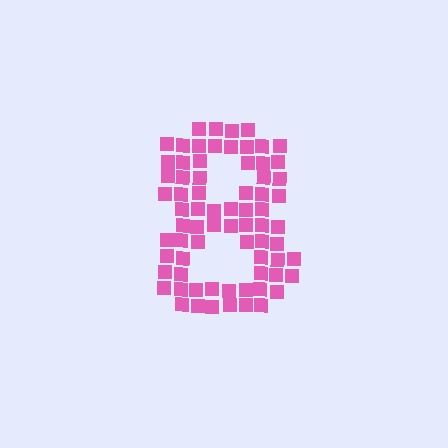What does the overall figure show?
The overall figure shows the digit 8.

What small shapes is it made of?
It is made of small squares.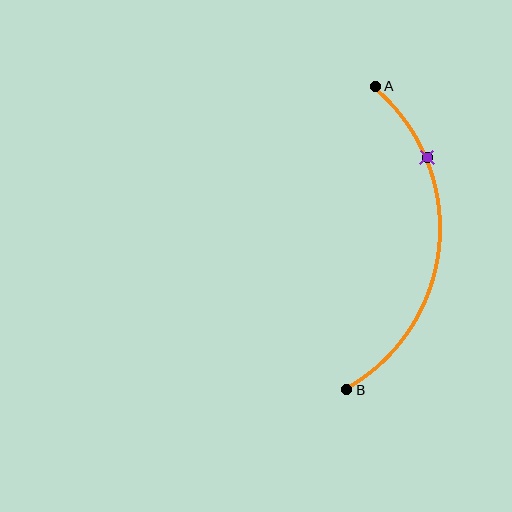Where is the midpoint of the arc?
The arc midpoint is the point on the curve farthest from the straight line joining A and B. It sits to the right of that line.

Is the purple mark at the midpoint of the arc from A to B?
No. The purple mark lies on the arc but is closer to endpoint A. The arc midpoint would be at the point on the curve equidistant along the arc from both A and B.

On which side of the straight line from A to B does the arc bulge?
The arc bulges to the right of the straight line connecting A and B.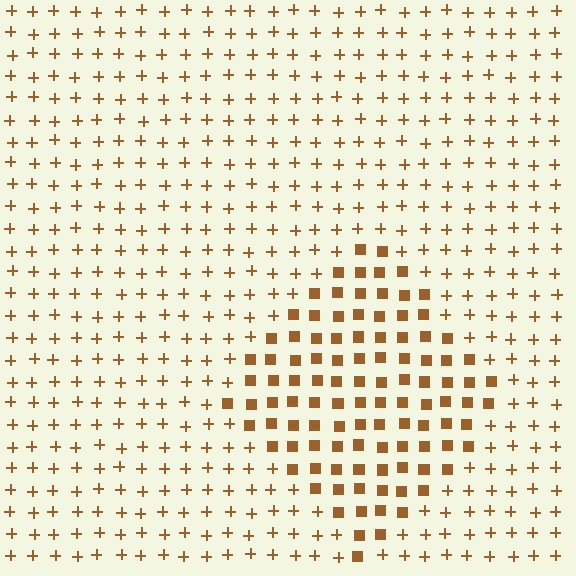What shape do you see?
I see a diamond.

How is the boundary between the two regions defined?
The boundary is defined by a change in element shape: squares inside vs. plus signs outside. All elements share the same color and spacing.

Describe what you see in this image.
The image is filled with small brown elements arranged in a uniform grid. A diamond-shaped region contains squares, while the surrounding area contains plus signs. The boundary is defined purely by the change in element shape.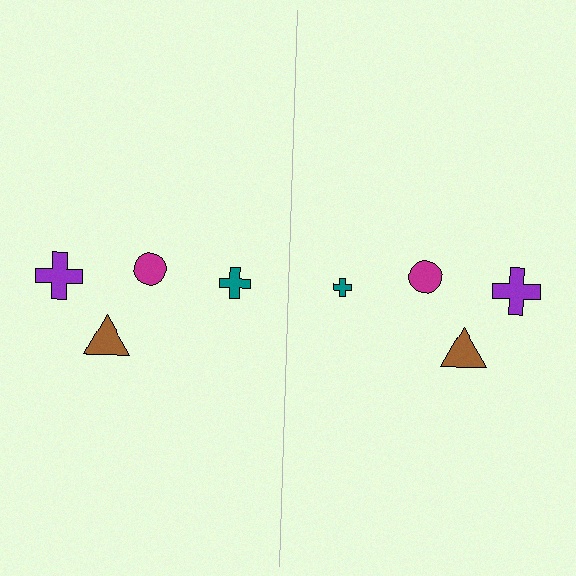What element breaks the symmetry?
The teal cross on the right side has a different size than its mirror counterpart.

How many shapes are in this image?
There are 8 shapes in this image.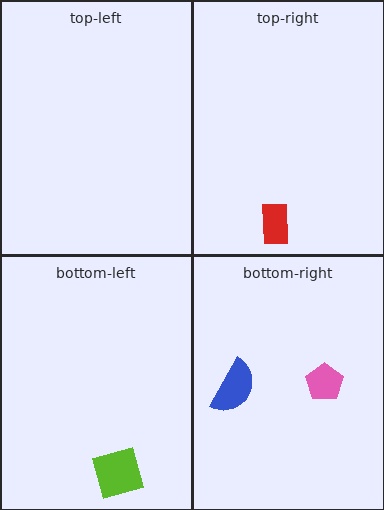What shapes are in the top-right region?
The red rectangle.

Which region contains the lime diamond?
The bottom-left region.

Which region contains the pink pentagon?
The bottom-right region.